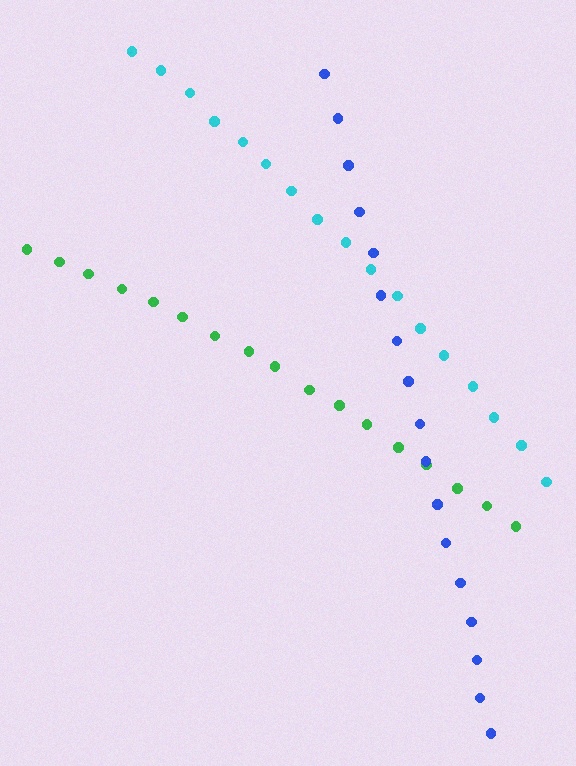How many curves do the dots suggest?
There are 3 distinct paths.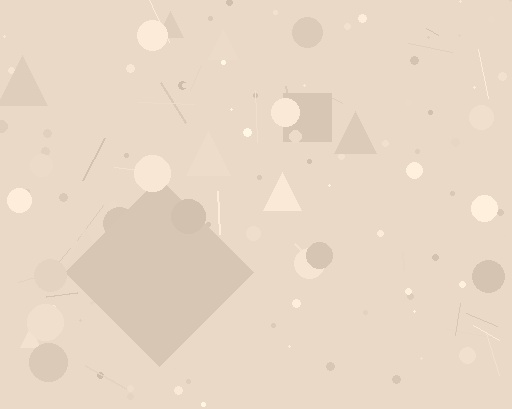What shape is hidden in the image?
A diamond is hidden in the image.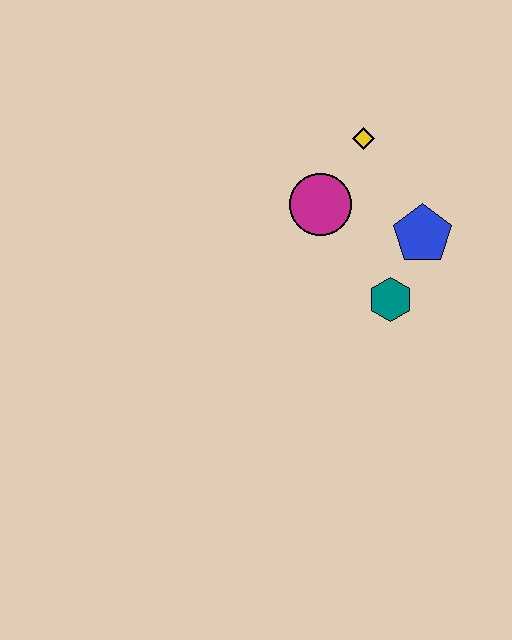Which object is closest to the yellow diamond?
The magenta circle is closest to the yellow diamond.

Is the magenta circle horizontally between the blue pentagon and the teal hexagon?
No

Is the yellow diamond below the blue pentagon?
No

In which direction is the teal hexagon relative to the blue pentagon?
The teal hexagon is below the blue pentagon.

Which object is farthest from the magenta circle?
The teal hexagon is farthest from the magenta circle.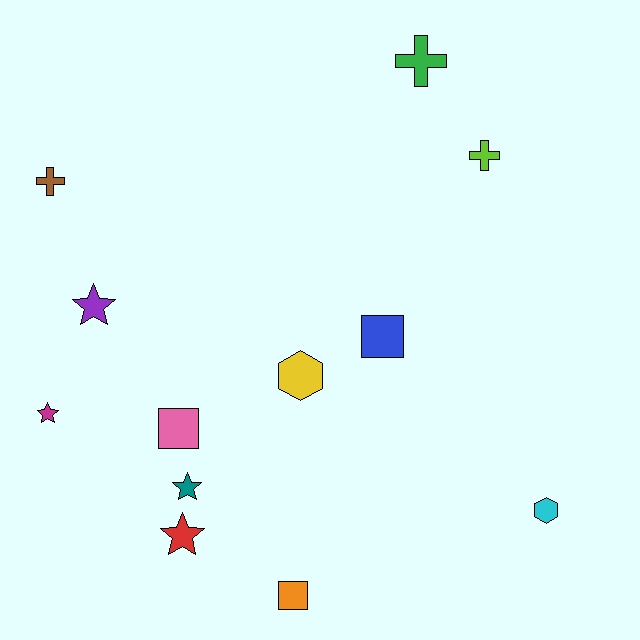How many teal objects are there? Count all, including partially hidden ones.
There is 1 teal object.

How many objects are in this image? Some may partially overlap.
There are 12 objects.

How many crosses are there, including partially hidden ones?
There are 3 crosses.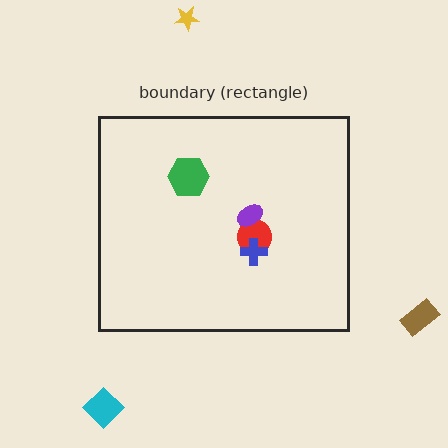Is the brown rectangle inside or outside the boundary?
Outside.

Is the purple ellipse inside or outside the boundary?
Inside.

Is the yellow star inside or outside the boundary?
Outside.